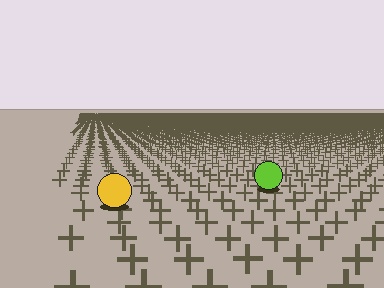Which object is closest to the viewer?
The yellow circle is closest. The texture marks near it are larger and more spread out.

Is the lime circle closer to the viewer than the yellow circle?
No. The yellow circle is closer — you can tell from the texture gradient: the ground texture is coarser near it.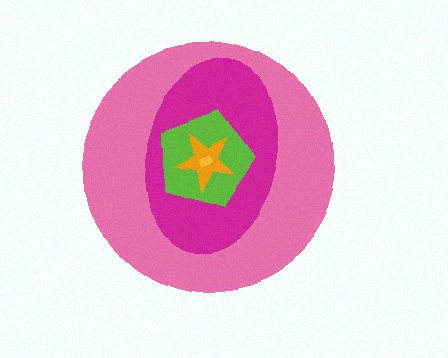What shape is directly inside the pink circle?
The magenta ellipse.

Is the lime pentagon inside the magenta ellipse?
Yes.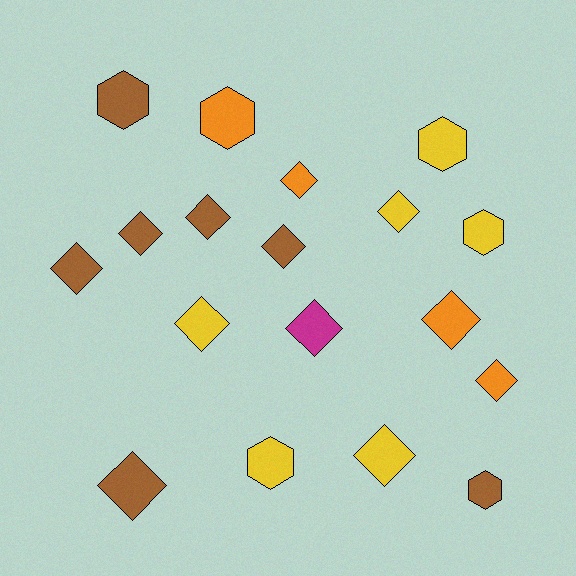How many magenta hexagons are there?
There are no magenta hexagons.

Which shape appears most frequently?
Diamond, with 12 objects.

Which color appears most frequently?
Brown, with 7 objects.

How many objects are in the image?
There are 18 objects.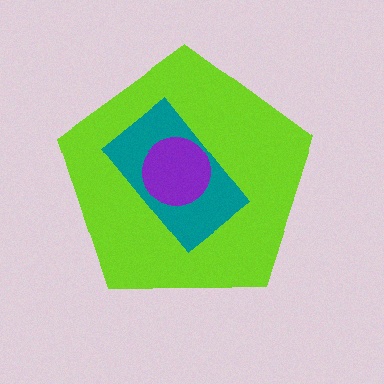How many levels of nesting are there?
3.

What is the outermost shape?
The lime pentagon.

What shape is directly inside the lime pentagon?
The teal rectangle.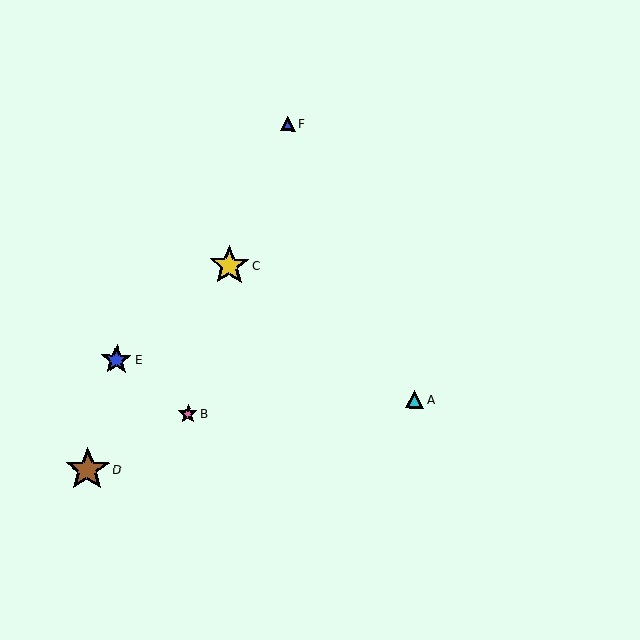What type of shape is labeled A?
Shape A is a cyan triangle.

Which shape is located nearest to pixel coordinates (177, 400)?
The pink star (labeled B) at (188, 414) is nearest to that location.